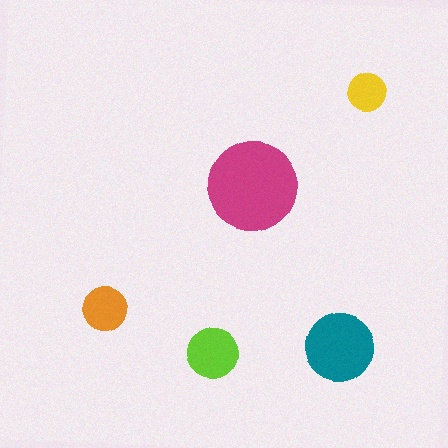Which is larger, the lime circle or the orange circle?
The lime one.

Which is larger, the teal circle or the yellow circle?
The teal one.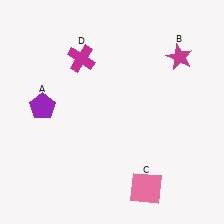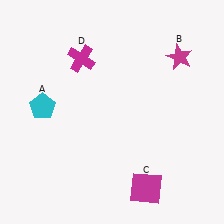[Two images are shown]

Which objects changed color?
A changed from purple to cyan. C changed from pink to magenta.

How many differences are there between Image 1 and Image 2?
There are 2 differences between the two images.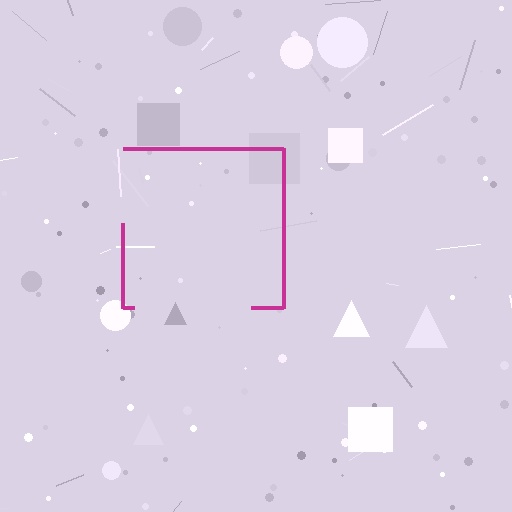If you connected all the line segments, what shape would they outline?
They would outline a square.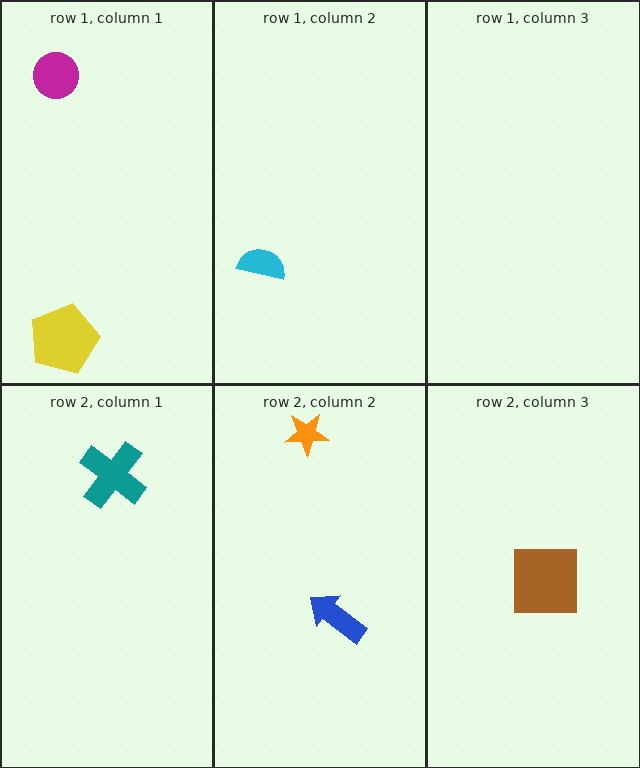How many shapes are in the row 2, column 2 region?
2.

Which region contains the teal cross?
The row 2, column 1 region.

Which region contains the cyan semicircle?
The row 1, column 2 region.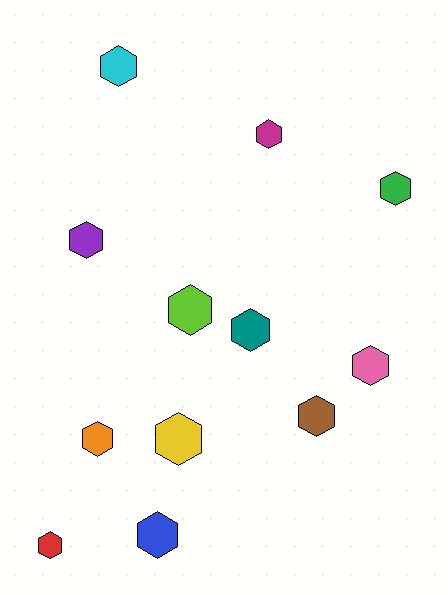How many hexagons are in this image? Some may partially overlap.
There are 12 hexagons.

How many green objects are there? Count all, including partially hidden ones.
There is 1 green object.